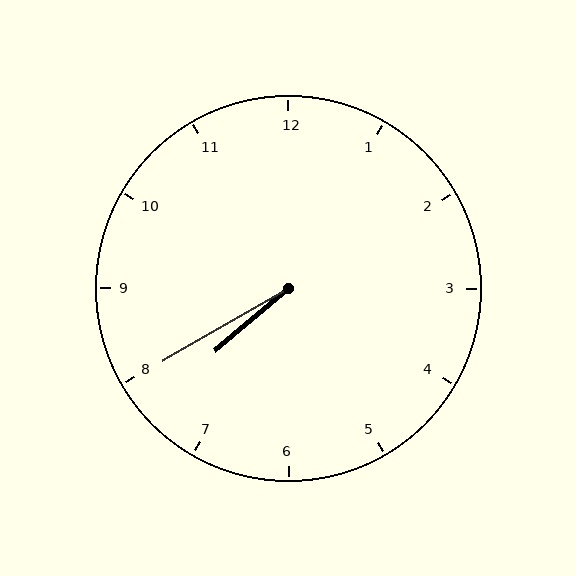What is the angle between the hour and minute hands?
Approximately 10 degrees.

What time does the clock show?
7:40.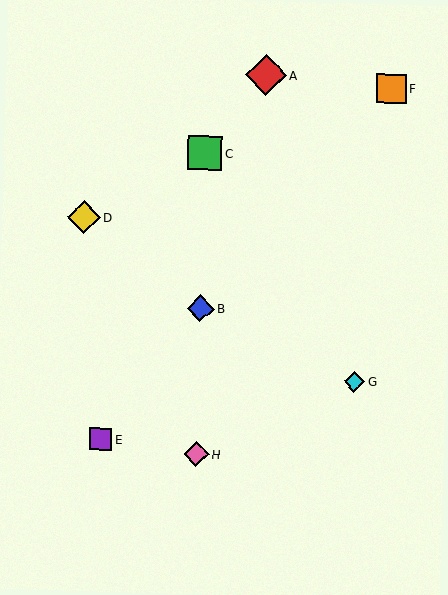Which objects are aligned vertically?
Objects B, C, H are aligned vertically.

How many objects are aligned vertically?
3 objects (B, C, H) are aligned vertically.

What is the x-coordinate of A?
Object A is at x≈266.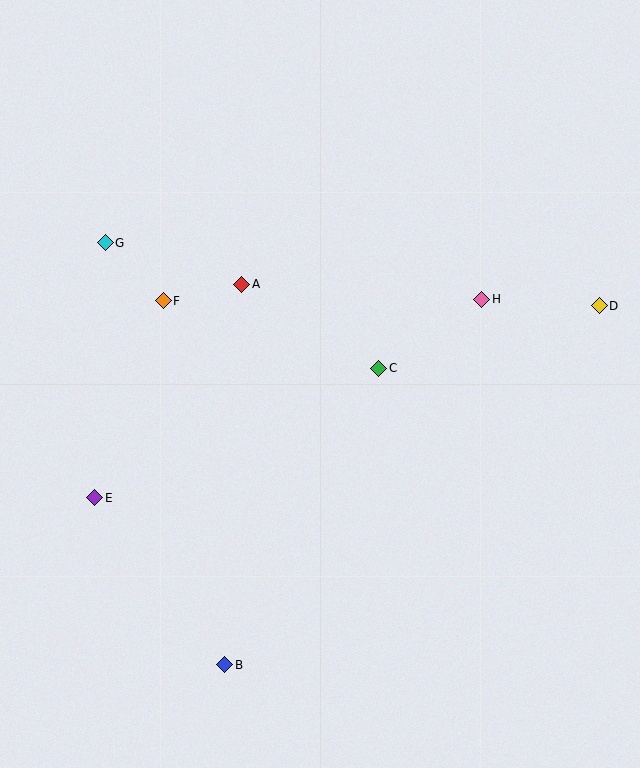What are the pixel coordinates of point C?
Point C is at (379, 368).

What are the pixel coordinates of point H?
Point H is at (482, 299).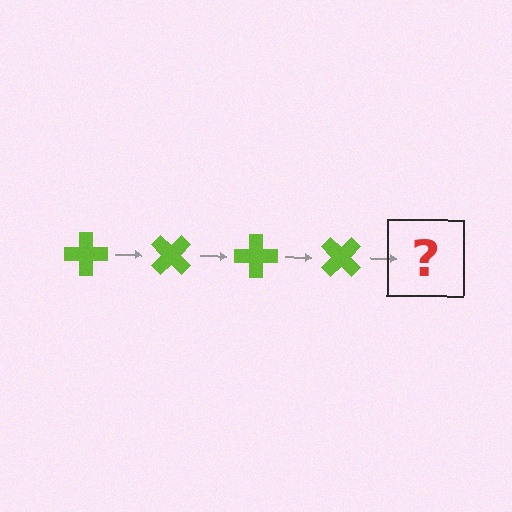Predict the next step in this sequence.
The next step is a lime cross rotated 180 degrees.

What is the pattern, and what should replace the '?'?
The pattern is that the cross rotates 45 degrees each step. The '?' should be a lime cross rotated 180 degrees.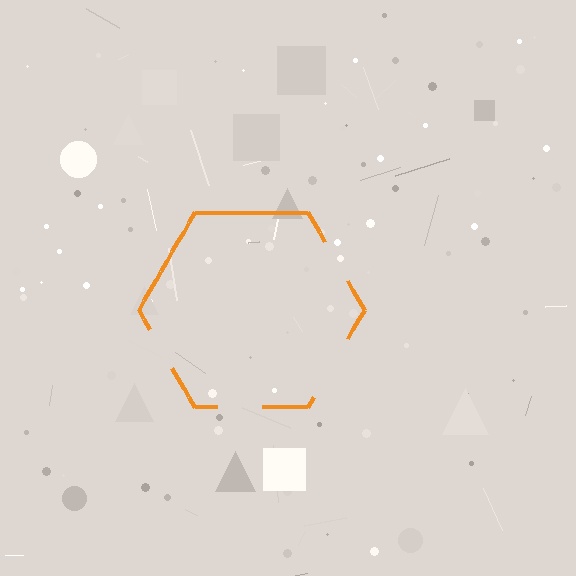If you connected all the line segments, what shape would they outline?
They would outline a hexagon.